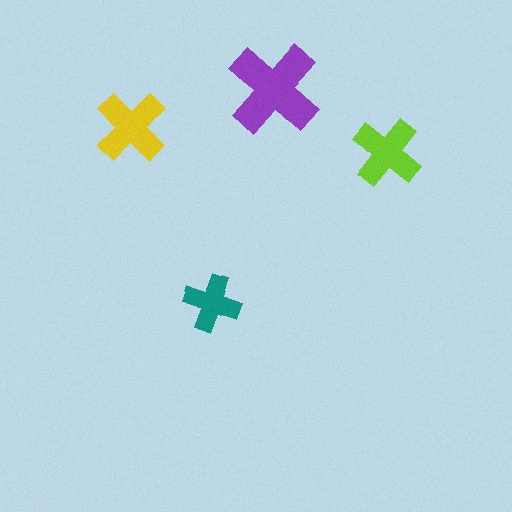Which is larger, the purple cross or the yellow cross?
The purple one.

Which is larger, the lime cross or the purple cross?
The purple one.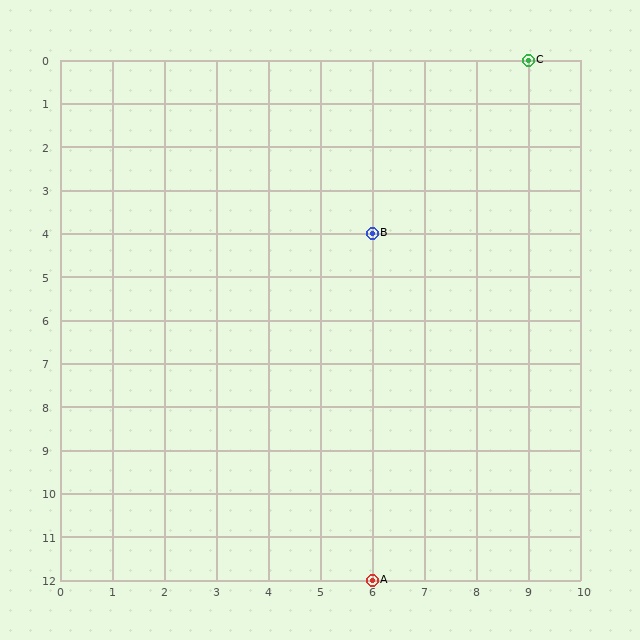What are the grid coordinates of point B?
Point B is at grid coordinates (6, 4).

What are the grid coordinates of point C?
Point C is at grid coordinates (9, 0).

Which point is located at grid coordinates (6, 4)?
Point B is at (6, 4).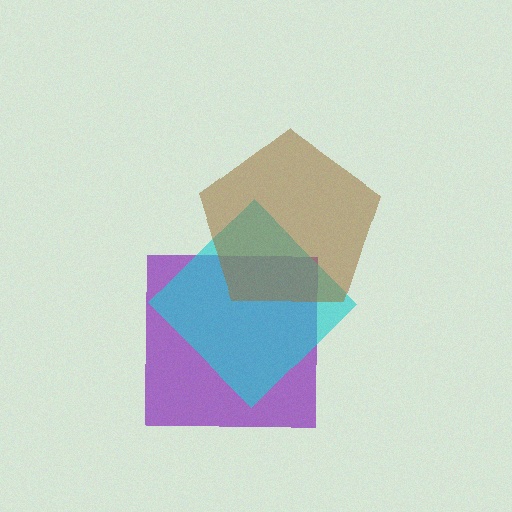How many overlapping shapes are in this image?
There are 3 overlapping shapes in the image.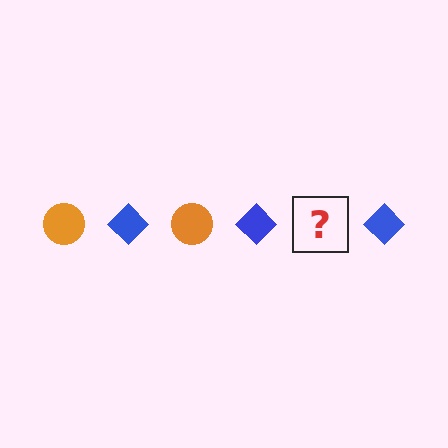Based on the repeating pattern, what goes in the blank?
The blank should be an orange circle.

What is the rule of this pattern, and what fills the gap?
The rule is that the pattern alternates between orange circle and blue diamond. The gap should be filled with an orange circle.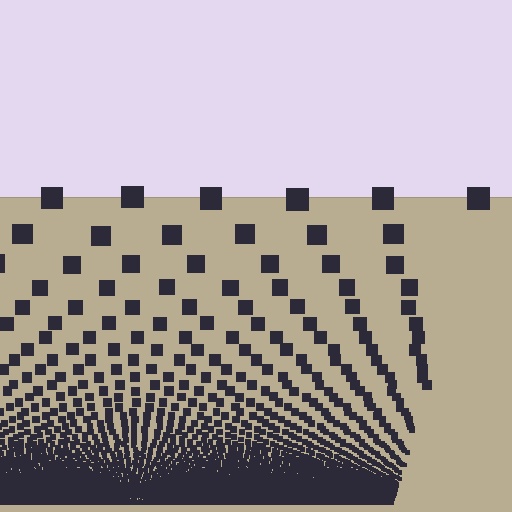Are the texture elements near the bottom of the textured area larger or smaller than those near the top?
Smaller. The gradient is inverted — elements near the bottom are smaller and denser.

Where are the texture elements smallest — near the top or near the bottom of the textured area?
Near the bottom.